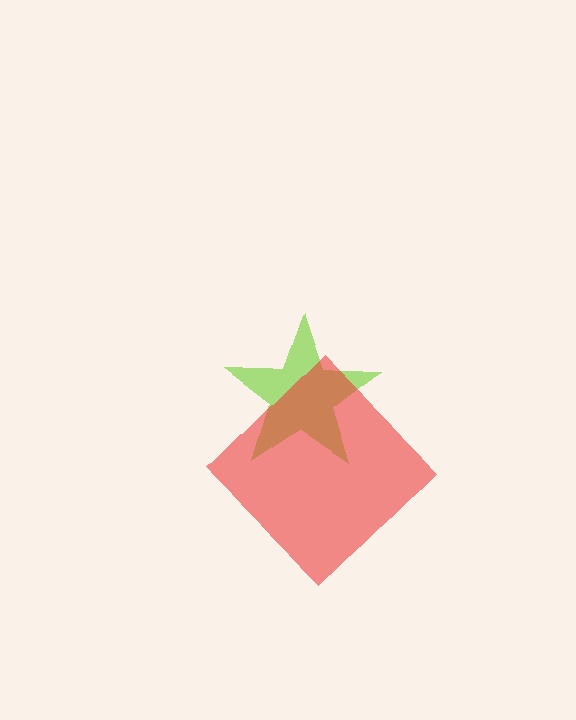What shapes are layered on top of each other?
The layered shapes are: a lime star, a red diamond.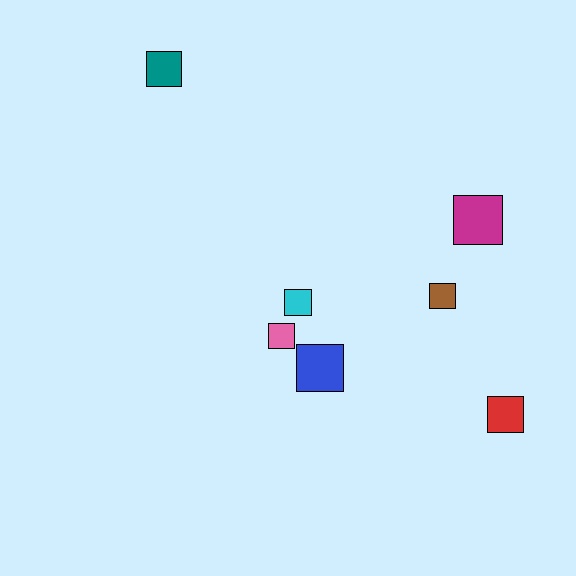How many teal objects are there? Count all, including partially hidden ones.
There is 1 teal object.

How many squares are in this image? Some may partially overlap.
There are 7 squares.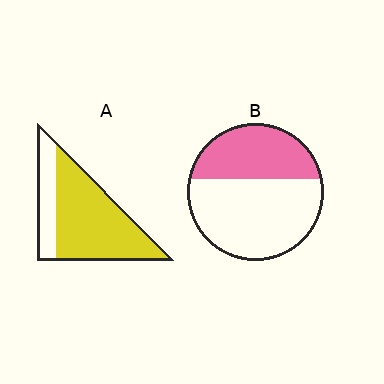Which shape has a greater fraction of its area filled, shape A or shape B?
Shape A.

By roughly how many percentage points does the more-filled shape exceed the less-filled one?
By roughly 35 percentage points (A over B).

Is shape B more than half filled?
No.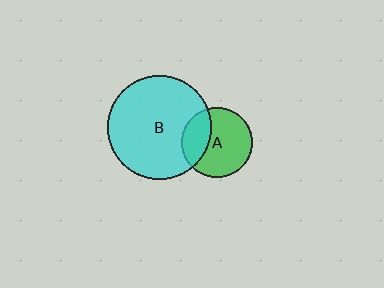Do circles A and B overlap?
Yes.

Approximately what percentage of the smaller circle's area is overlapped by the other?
Approximately 30%.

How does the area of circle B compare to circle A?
Approximately 2.2 times.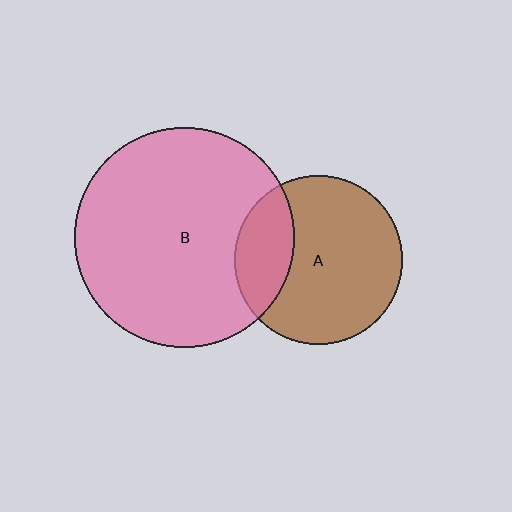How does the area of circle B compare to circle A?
Approximately 1.7 times.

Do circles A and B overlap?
Yes.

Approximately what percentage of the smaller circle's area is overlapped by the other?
Approximately 25%.